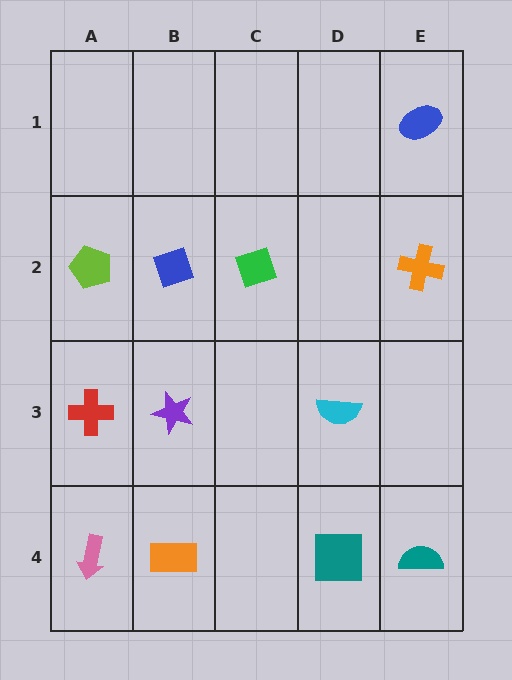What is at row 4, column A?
A pink arrow.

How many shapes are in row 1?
1 shape.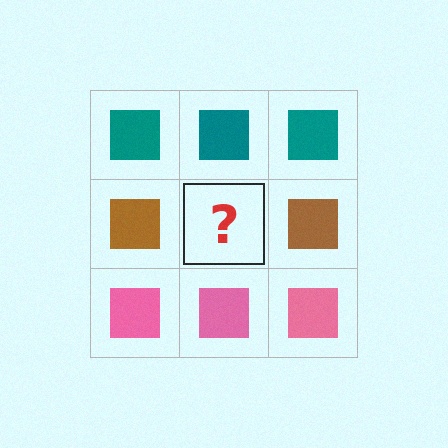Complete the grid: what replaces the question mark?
The question mark should be replaced with a brown square.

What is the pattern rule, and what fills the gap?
The rule is that each row has a consistent color. The gap should be filled with a brown square.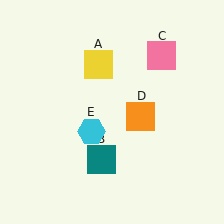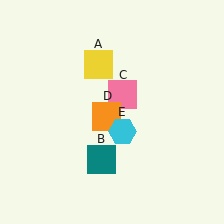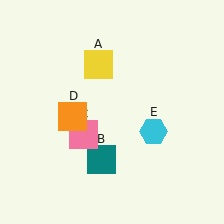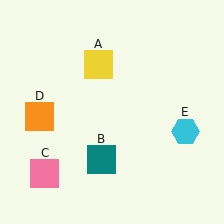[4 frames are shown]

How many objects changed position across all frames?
3 objects changed position: pink square (object C), orange square (object D), cyan hexagon (object E).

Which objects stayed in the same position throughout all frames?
Yellow square (object A) and teal square (object B) remained stationary.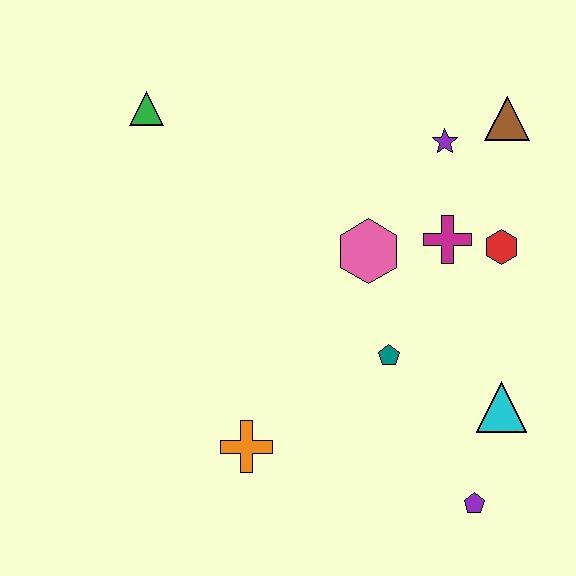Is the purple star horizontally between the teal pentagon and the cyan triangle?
Yes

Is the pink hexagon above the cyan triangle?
Yes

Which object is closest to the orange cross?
The teal pentagon is closest to the orange cross.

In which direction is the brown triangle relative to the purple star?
The brown triangle is to the right of the purple star.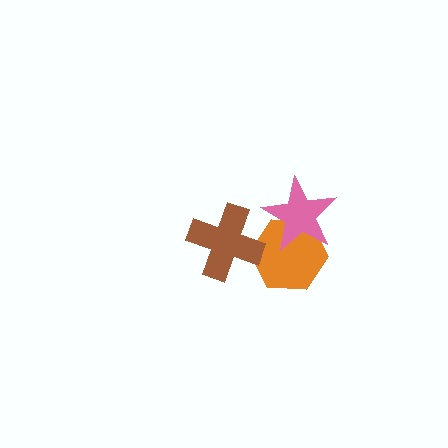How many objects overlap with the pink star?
1 object overlaps with the pink star.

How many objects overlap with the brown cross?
1 object overlaps with the brown cross.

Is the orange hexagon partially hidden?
Yes, it is partially covered by another shape.